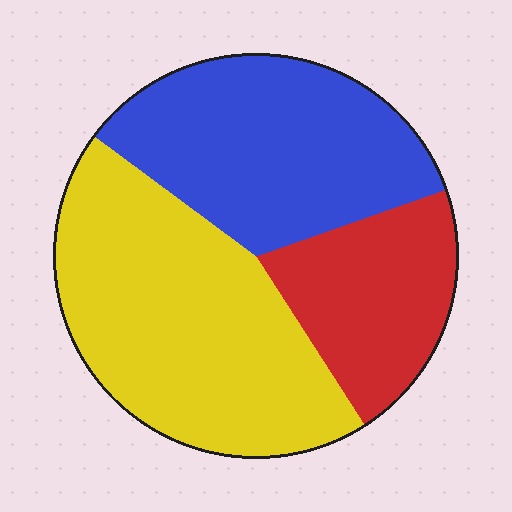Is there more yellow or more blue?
Yellow.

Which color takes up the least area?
Red, at roughly 20%.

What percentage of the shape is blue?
Blue takes up about one third (1/3) of the shape.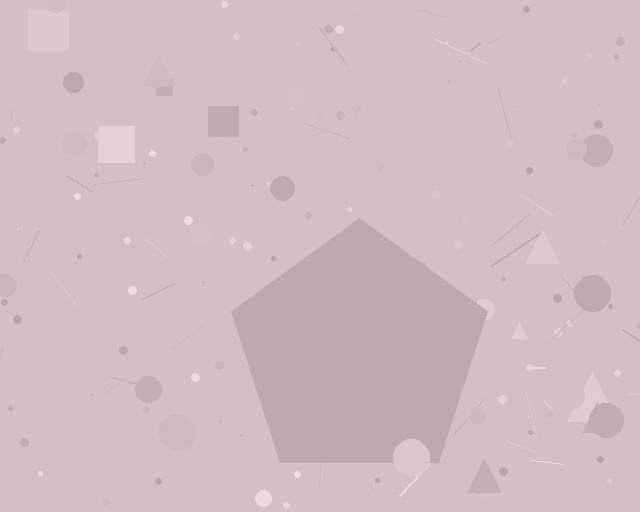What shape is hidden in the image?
A pentagon is hidden in the image.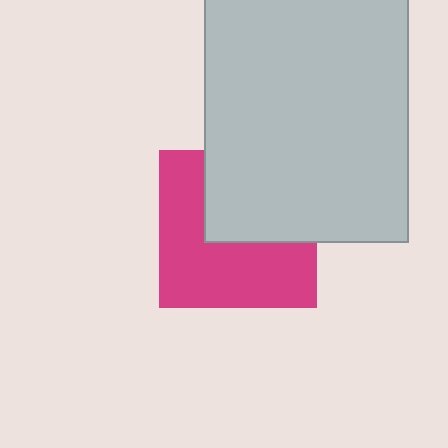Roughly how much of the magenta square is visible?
About half of it is visible (roughly 57%).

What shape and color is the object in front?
The object in front is a light gray rectangle.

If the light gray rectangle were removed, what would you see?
You would see the complete magenta square.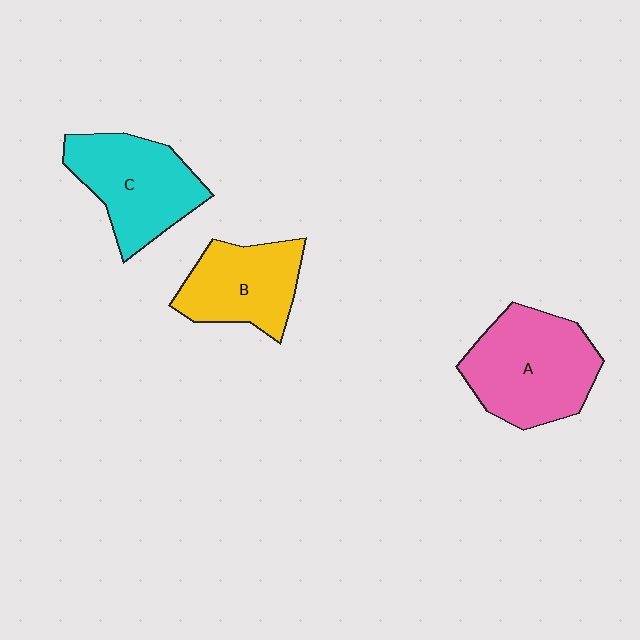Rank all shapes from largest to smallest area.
From largest to smallest: A (pink), C (cyan), B (yellow).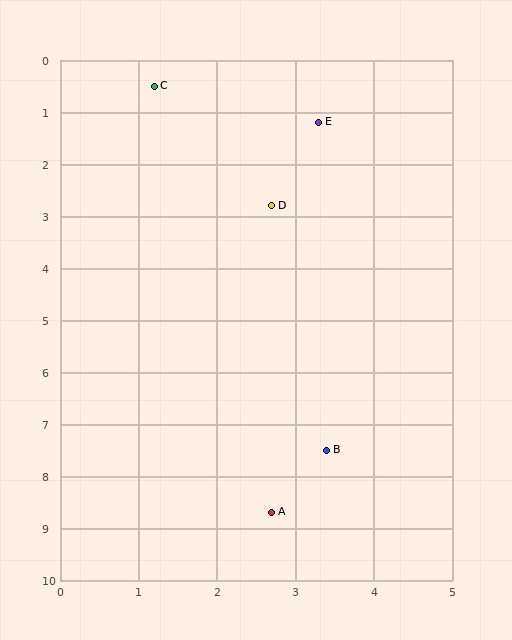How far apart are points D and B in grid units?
Points D and B are about 4.8 grid units apart.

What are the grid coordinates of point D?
Point D is at approximately (2.7, 2.8).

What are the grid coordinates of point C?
Point C is at approximately (1.2, 0.5).